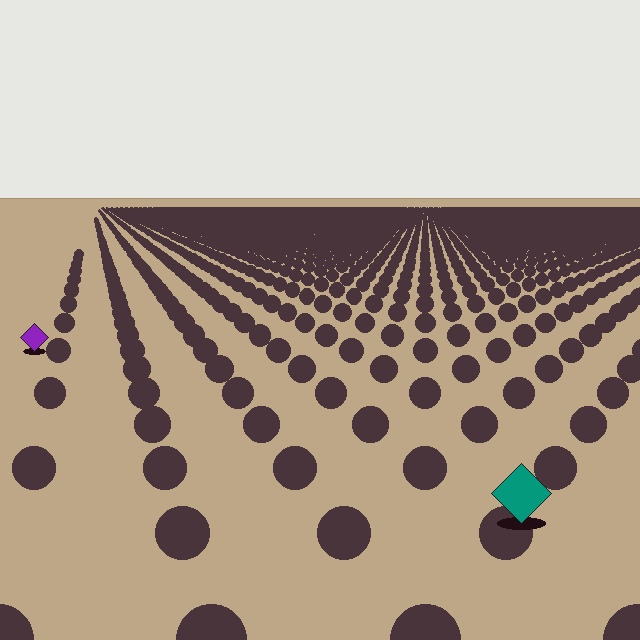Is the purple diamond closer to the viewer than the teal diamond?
No. The teal diamond is closer — you can tell from the texture gradient: the ground texture is coarser near it.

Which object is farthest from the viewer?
The purple diamond is farthest from the viewer. It appears smaller and the ground texture around it is denser.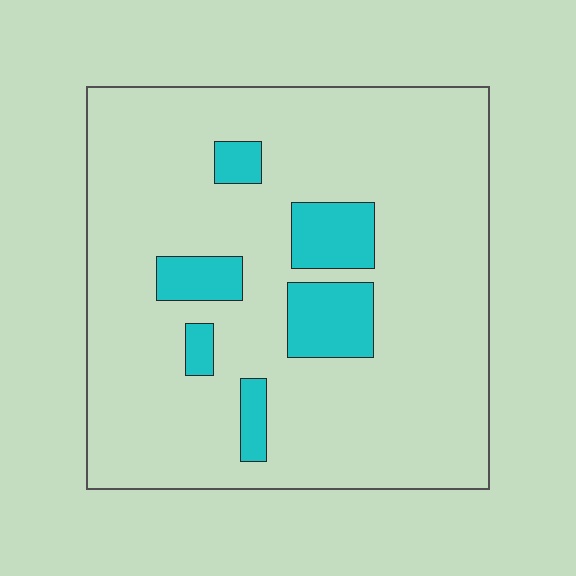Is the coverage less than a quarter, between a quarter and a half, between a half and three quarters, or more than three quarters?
Less than a quarter.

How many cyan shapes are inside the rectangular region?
6.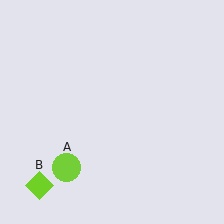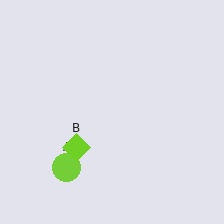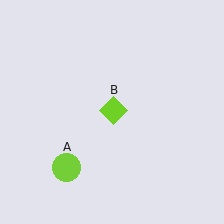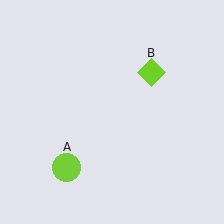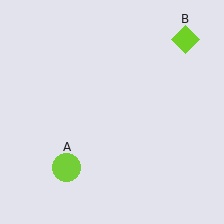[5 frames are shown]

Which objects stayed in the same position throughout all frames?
Lime circle (object A) remained stationary.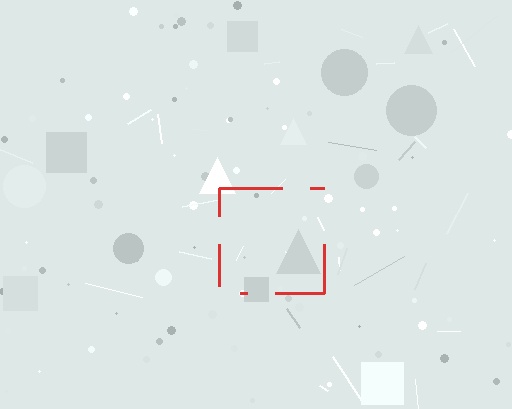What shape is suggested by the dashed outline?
The dashed outline suggests a square.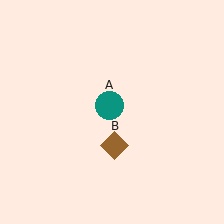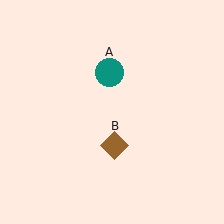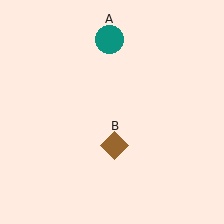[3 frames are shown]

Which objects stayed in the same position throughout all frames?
Brown diamond (object B) remained stationary.